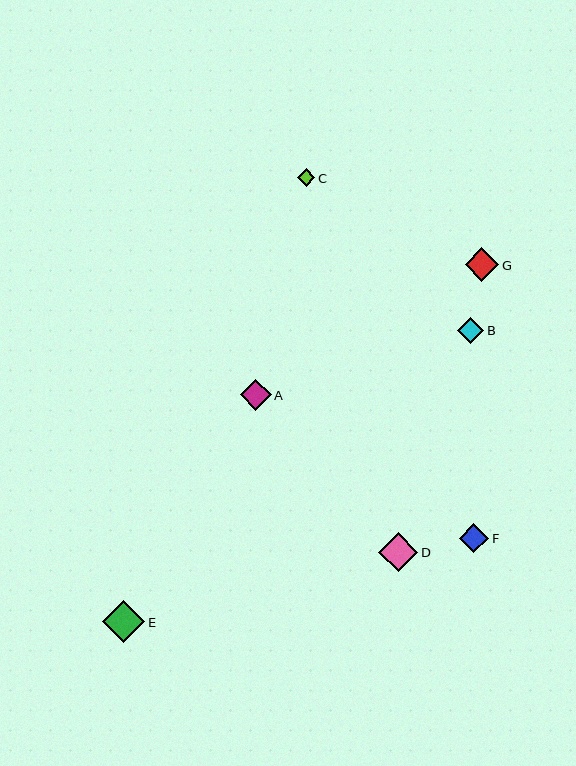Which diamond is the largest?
Diamond E is the largest with a size of approximately 43 pixels.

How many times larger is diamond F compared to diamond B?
Diamond F is approximately 1.1 times the size of diamond B.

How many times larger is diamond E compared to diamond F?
Diamond E is approximately 1.4 times the size of diamond F.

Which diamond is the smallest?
Diamond C is the smallest with a size of approximately 18 pixels.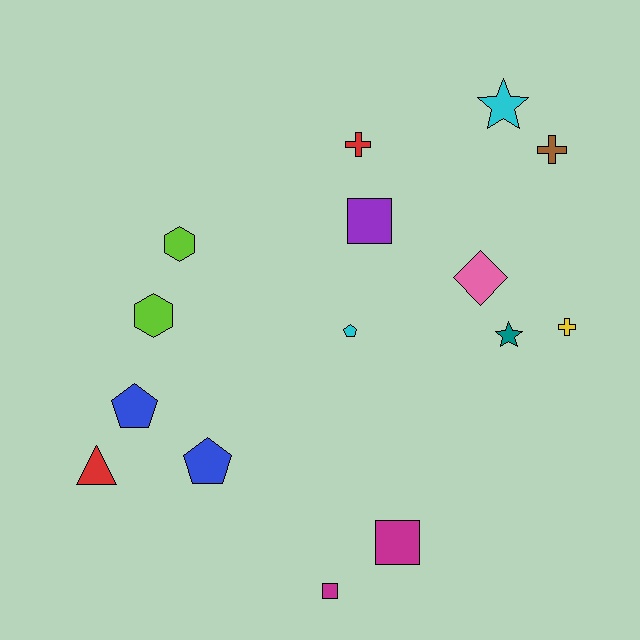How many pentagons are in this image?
There are 3 pentagons.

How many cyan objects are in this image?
There are 2 cyan objects.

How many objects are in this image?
There are 15 objects.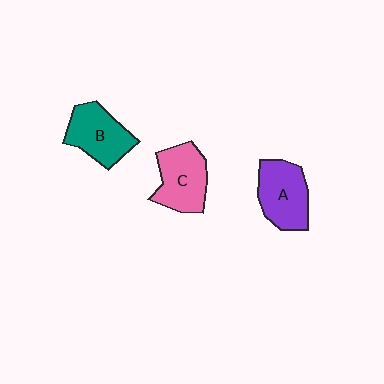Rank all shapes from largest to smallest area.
From largest to smallest: A (purple), C (pink), B (teal).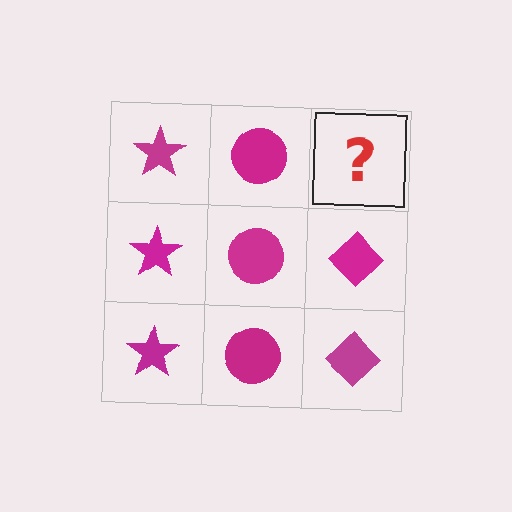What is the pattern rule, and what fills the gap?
The rule is that each column has a consistent shape. The gap should be filled with a magenta diamond.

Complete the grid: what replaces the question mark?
The question mark should be replaced with a magenta diamond.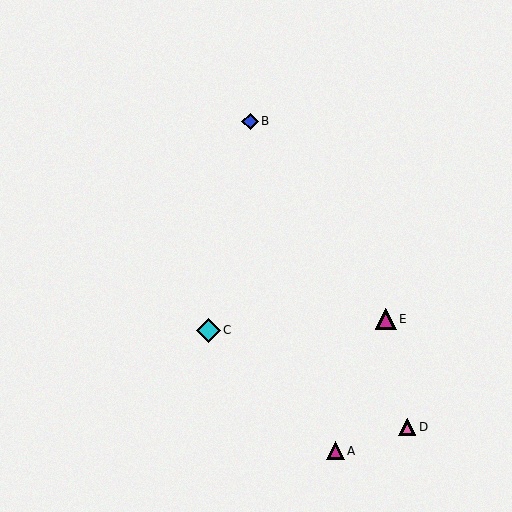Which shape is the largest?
The cyan diamond (labeled C) is the largest.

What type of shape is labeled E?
Shape E is a magenta triangle.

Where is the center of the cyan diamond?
The center of the cyan diamond is at (208, 330).